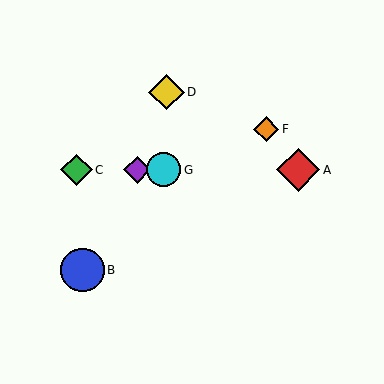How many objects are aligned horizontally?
4 objects (A, C, E, G) are aligned horizontally.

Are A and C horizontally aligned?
Yes, both are at y≈170.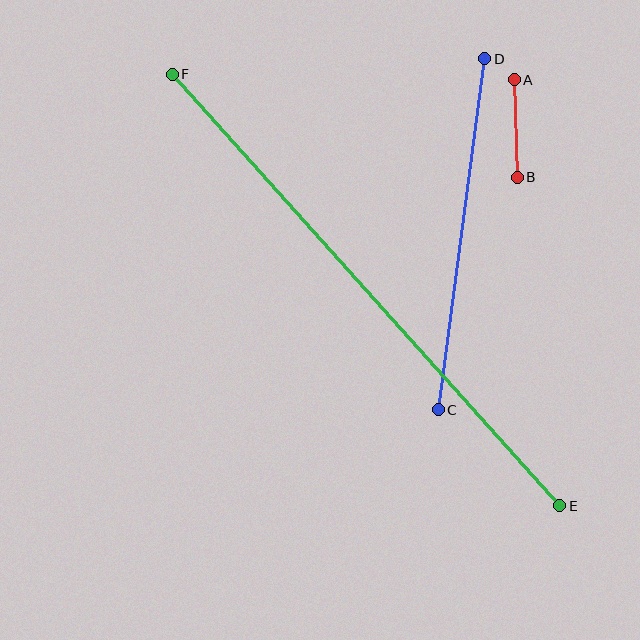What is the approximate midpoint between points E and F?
The midpoint is at approximately (366, 290) pixels.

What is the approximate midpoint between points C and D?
The midpoint is at approximately (461, 234) pixels.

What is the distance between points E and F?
The distance is approximately 580 pixels.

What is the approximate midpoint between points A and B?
The midpoint is at approximately (516, 129) pixels.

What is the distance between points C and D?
The distance is approximately 354 pixels.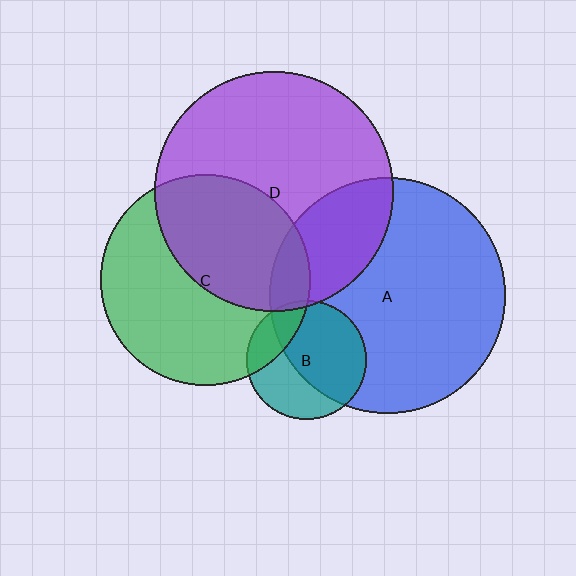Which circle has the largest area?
Circle D (purple).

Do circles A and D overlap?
Yes.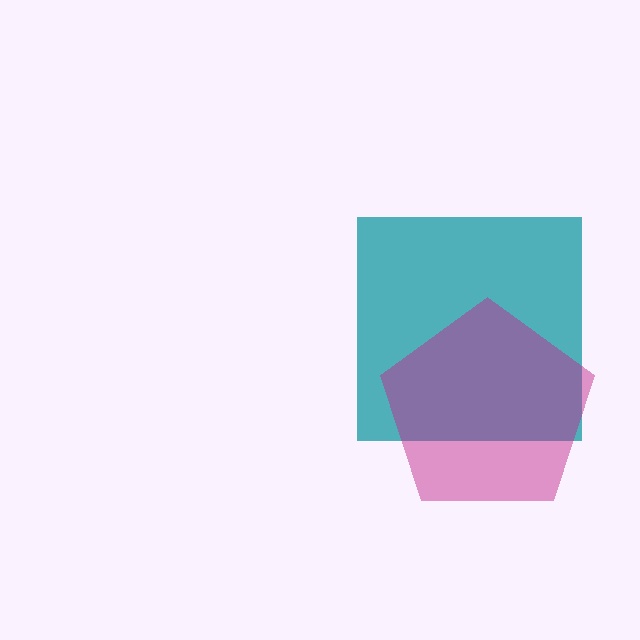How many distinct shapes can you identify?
There are 2 distinct shapes: a teal square, a magenta pentagon.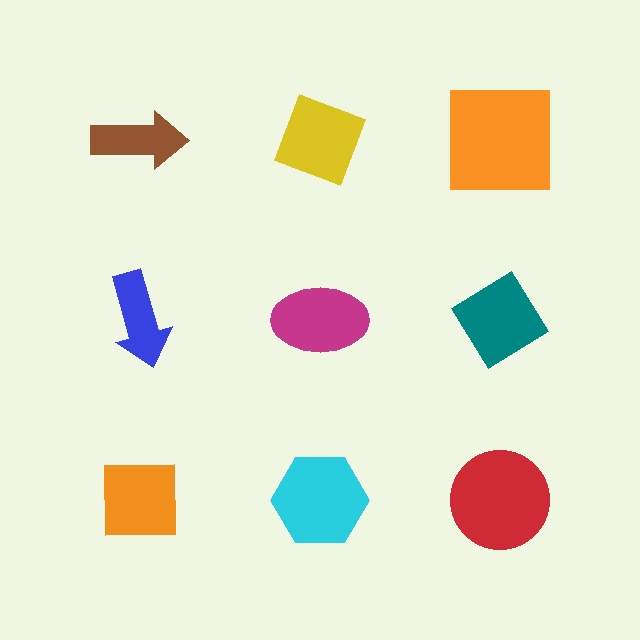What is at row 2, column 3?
A teal diamond.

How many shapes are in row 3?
3 shapes.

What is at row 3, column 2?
A cyan hexagon.